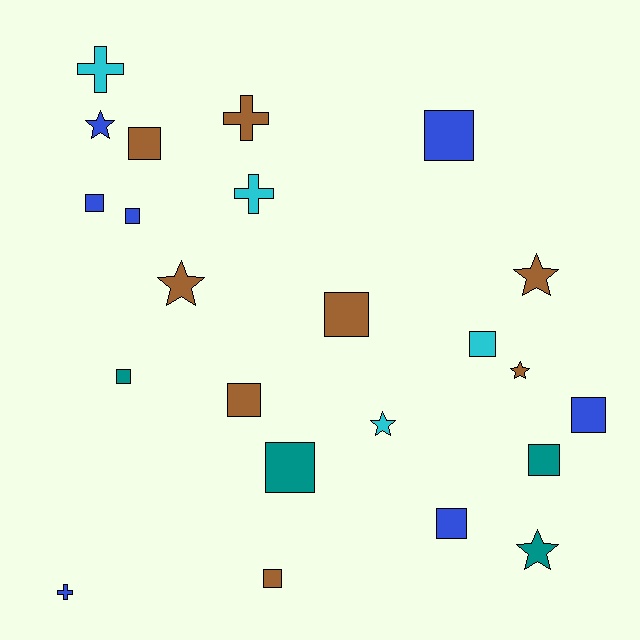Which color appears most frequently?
Brown, with 8 objects.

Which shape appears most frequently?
Square, with 13 objects.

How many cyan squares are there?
There is 1 cyan square.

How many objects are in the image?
There are 23 objects.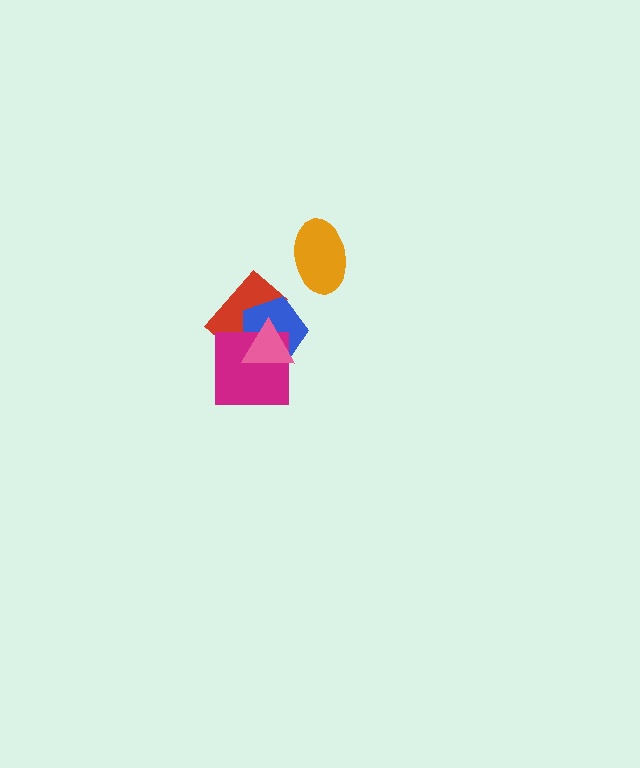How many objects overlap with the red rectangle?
3 objects overlap with the red rectangle.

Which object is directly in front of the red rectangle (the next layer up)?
The blue pentagon is directly in front of the red rectangle.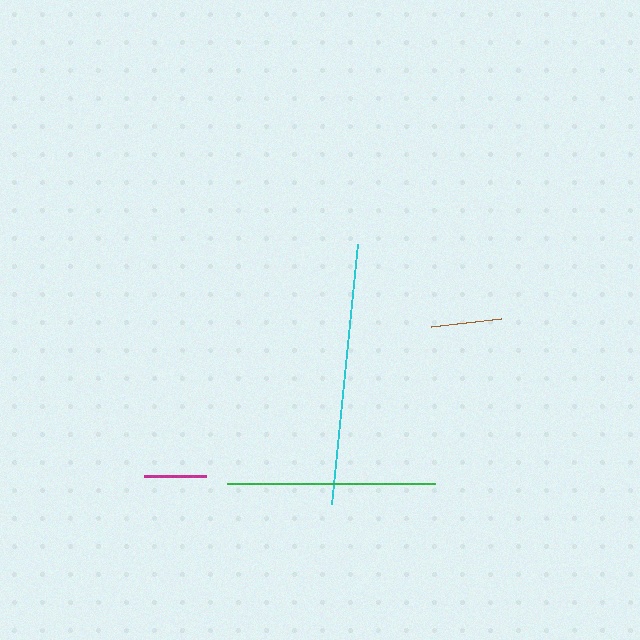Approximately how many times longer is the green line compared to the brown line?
The green line is approximately 3.0 times the length of the brown line.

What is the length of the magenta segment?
The magenta segment is approximately 62 pixels long.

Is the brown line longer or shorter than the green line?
The green line is longer than the brown line.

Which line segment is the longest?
The cyan line is the longest at approximately 261 pixels.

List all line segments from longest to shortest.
From longest to shortest: cyan, green, brown, magenta.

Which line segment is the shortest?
The magenta line is the shortest at approximately 62 pixels.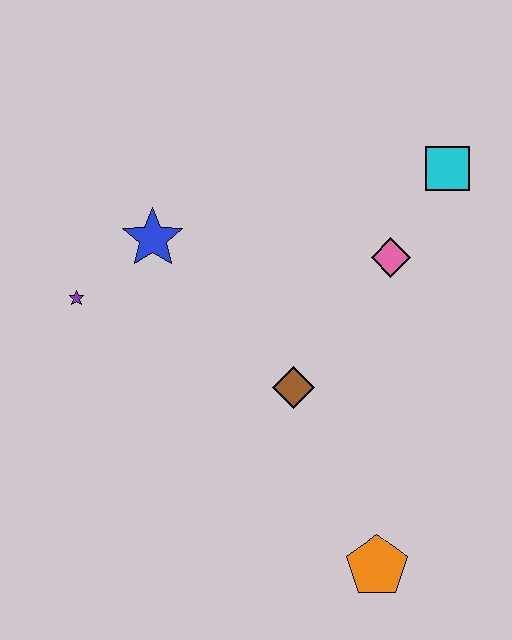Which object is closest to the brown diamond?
The pink diamond is closest to the brown diamond.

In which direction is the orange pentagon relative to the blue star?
The orange pentagon is below the blue star.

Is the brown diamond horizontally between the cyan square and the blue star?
Yes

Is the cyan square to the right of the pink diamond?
Yes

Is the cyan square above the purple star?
Yes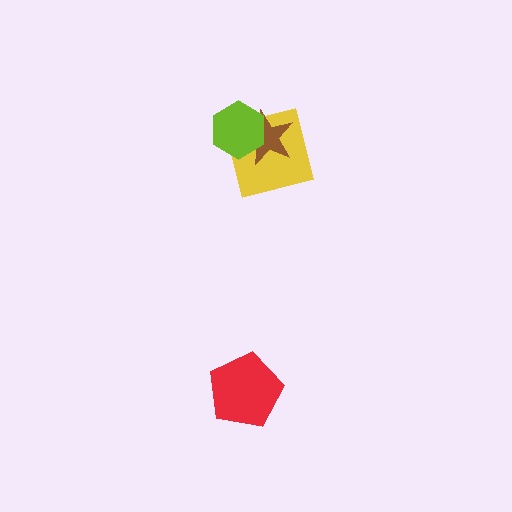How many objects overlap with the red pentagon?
0 objects overlap with the red pentagon.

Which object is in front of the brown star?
The lime hexagon is in front of the brown star.